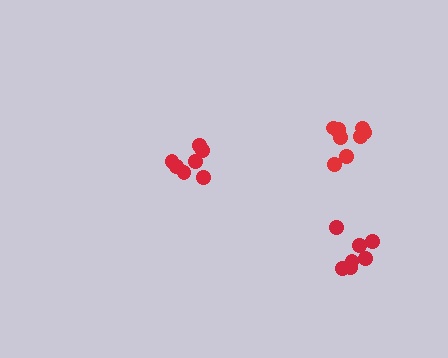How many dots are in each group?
Group 1: 7 dots, Group 2: 7 dots, Group 3: 9 dots (23 total).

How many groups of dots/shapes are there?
There are 3 groups.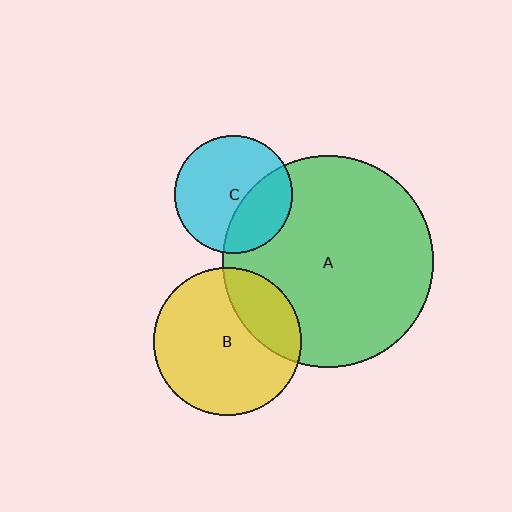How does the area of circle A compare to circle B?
Approximately 2.0 times.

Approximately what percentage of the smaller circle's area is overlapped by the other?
Approximately 35%.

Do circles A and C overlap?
Yes.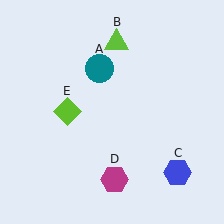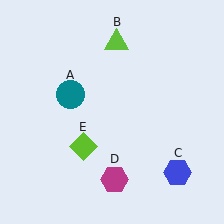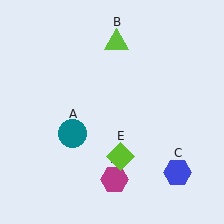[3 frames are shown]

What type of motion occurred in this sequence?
The teal circle (object A), lime diamond (object E) rotated counterclockwise around the center of the scene.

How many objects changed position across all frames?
2 objects changed position: teal circle (object A), lime diamond (object E).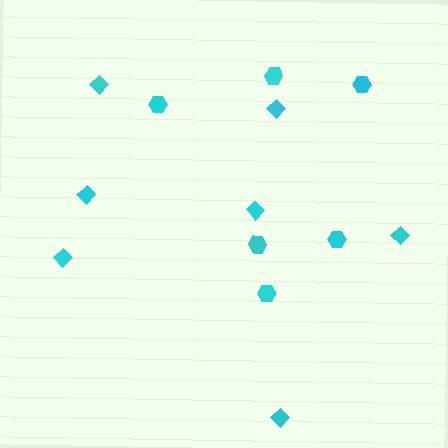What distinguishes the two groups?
There are 2 groups: one group of hexagons (6) and one group of diamonds (7).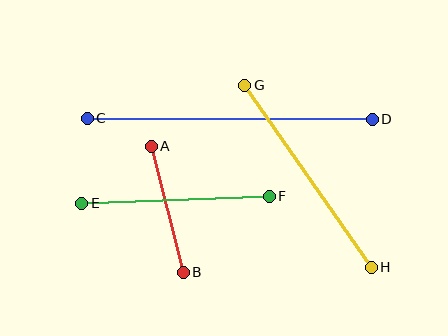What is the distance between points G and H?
The distance is approximately 221 pixels.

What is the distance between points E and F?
The distance is approximately 188 pixels.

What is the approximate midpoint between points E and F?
The midpoint is at approximately (175, 200) pixels.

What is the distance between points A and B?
The distance is approximately 130 pixels.